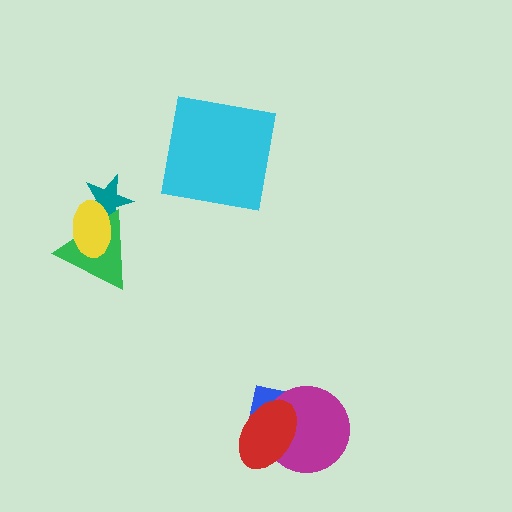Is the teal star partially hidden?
Yes, it is partially covered by another shape.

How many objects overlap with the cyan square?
0 objects overlap with the cyan square.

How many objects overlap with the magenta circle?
2 objects overlap with the magenta circle.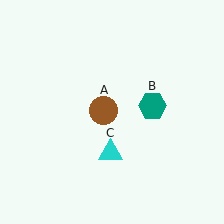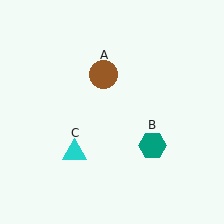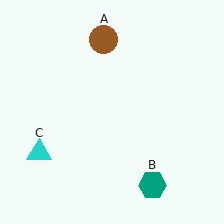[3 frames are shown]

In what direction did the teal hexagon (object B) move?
The teal hexagon (object B) moved down.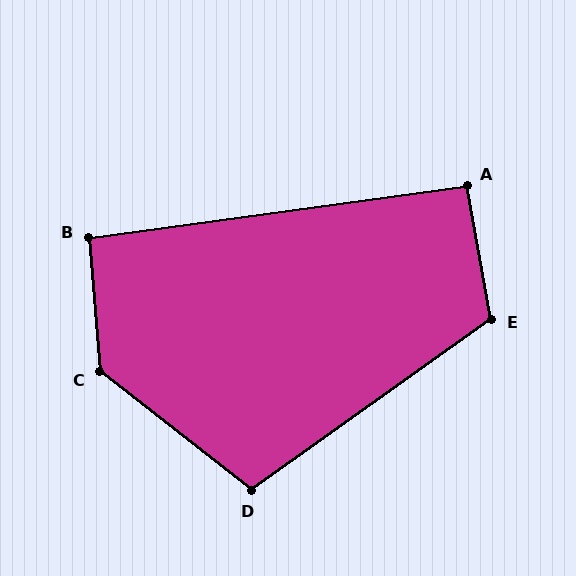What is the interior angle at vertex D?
Approximately 106 degrees (obtuse).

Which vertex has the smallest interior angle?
A, at approximately 93 degrees.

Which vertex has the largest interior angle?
C, at approximately 133 degrees.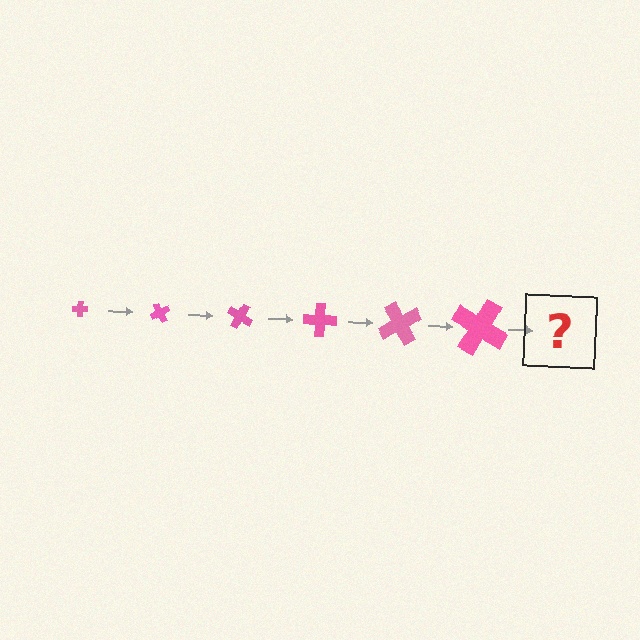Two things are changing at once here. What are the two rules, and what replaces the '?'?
The two rules are that the cross grows larger each step and it rotates 60 degrees each step. The '?' should be a cross, larger than the previous one and rotated 360 degrees from the start.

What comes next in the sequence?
The next element should be a cross, larger than the previous one and rotated 360 degrees from the start.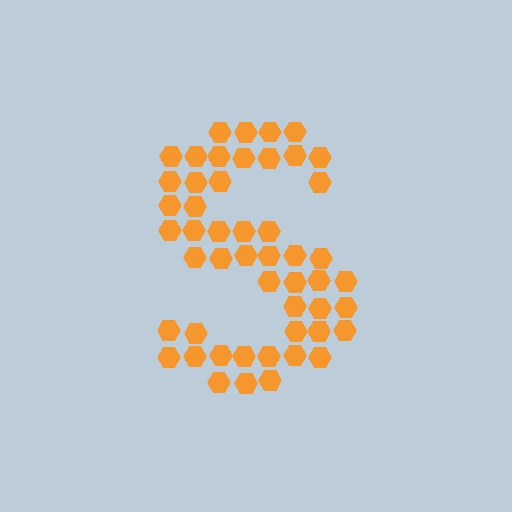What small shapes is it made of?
It is made of small hexagons.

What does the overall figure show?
The overall figure shows the letter S.